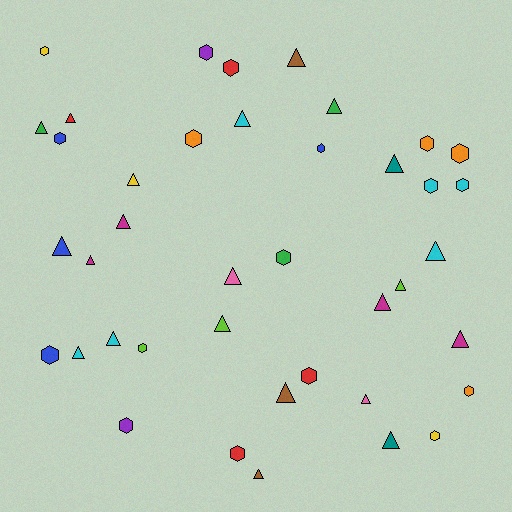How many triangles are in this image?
There are 22 triangles.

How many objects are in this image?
There are 40 objects.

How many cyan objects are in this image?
There are 6 cyan objects.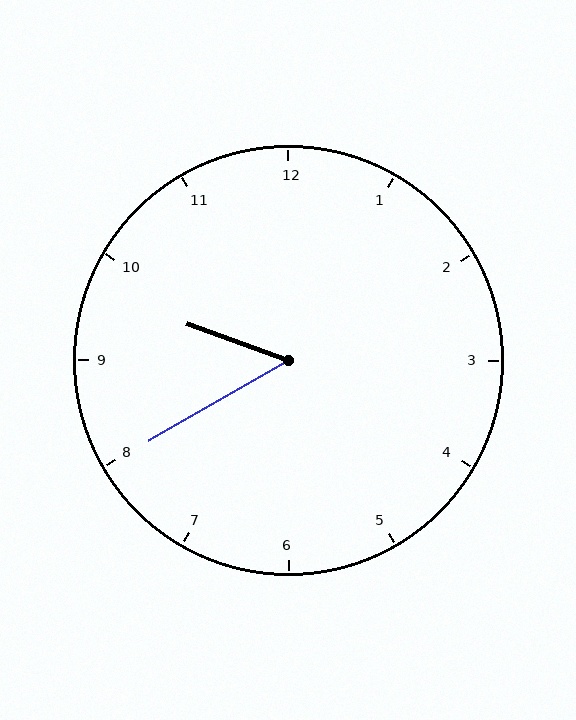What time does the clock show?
9:40.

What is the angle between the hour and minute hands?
Approximately 50 degrees.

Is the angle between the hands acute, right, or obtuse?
It is acute.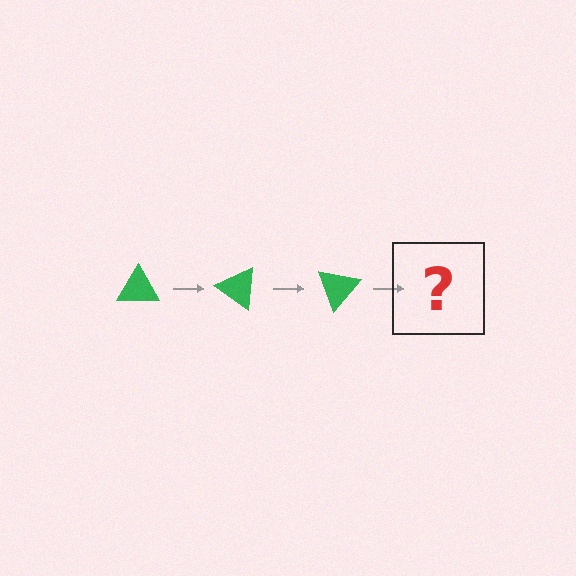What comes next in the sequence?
The next element should be a green triangle rotated 105 degrees.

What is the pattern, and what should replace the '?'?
The pattern is that the triangle rotates 35 degrees each step. The '?' should be a green triangle rotated 105 degrees.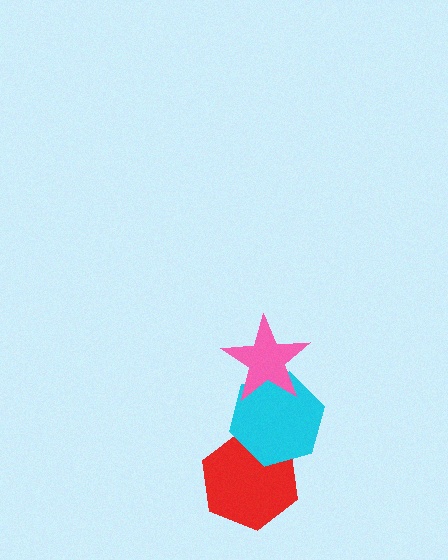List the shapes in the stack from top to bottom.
From top to bottom: the pink star, the cyan hexagon, the red hexagon.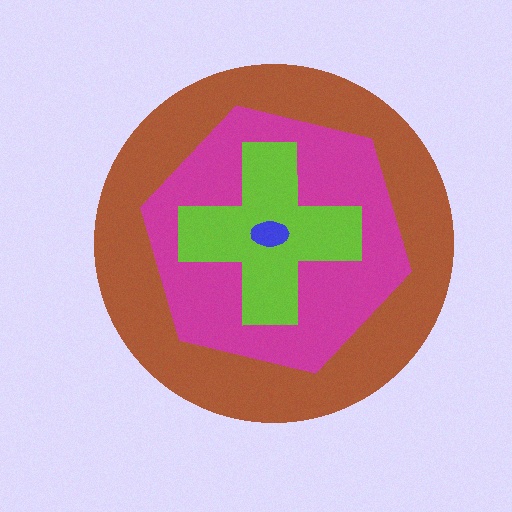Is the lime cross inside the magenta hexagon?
Yes.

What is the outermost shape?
The brown circle.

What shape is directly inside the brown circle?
The magenta hexagon.